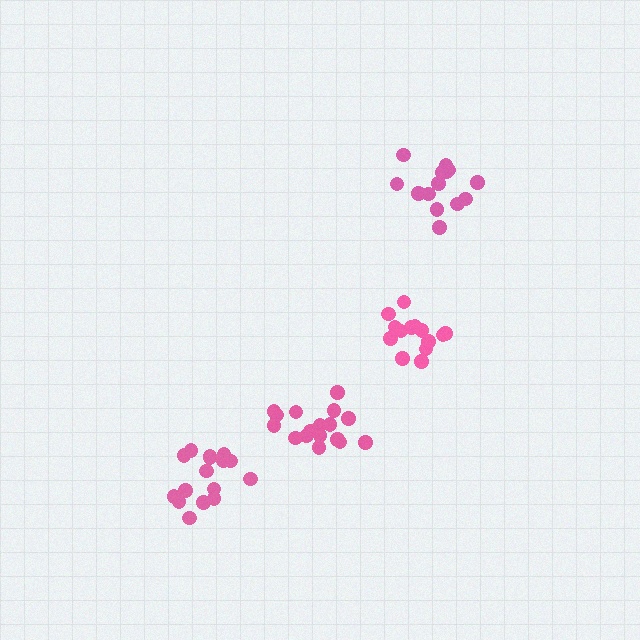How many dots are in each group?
Group 1: 14 dots, Group 2: 16 dots, Group 3: 14 dots, Group 4: 17 dots (61 total).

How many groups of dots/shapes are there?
There are 4 groups.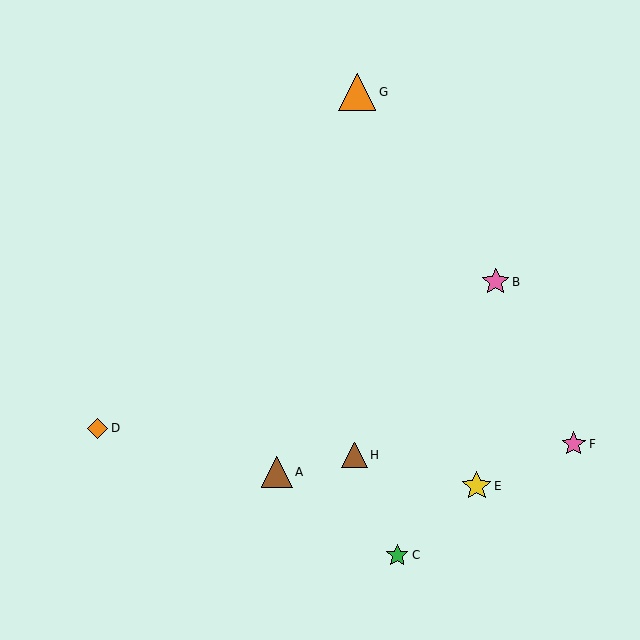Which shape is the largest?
The orange triangle (labeled G) is the largest.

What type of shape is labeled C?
Shape C is a green star.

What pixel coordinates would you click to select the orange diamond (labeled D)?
Click at (97, 428) to select the orange diamond D.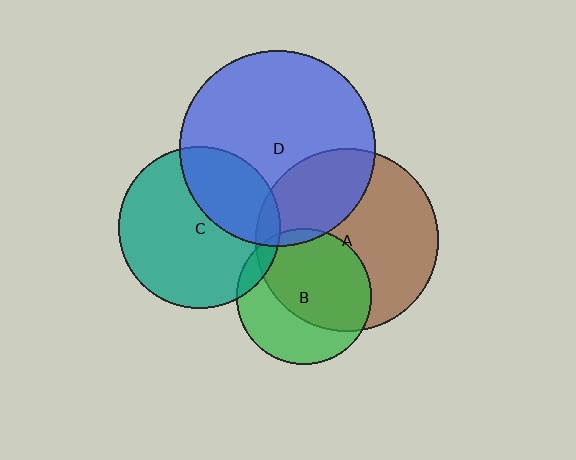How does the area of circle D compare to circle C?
Approximately 1.5 times.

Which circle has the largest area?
Circle D (blue).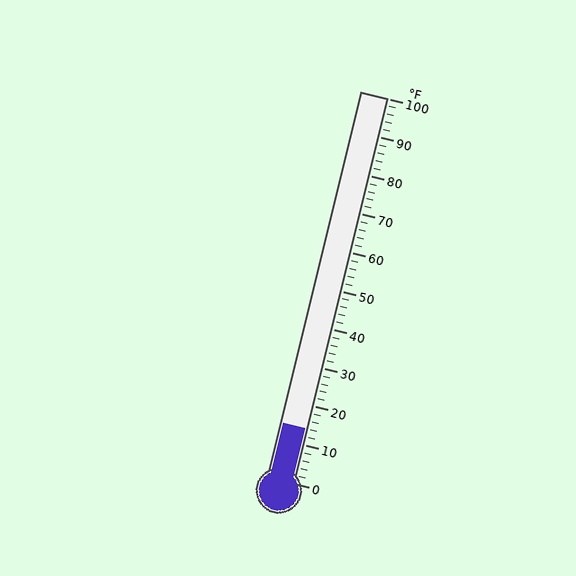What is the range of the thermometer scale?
The thermometer scale ranges from 0°F to 100°F.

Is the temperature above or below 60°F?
The temperature is below 60°F.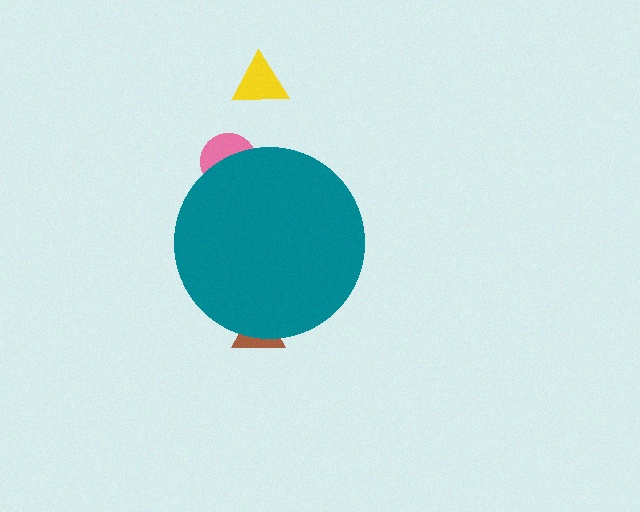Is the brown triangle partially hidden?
Yes, the brown triangle is partially hidden behind the teal circle.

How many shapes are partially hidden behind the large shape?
2 shapes are partially hidden.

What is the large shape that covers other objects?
A teal circle.